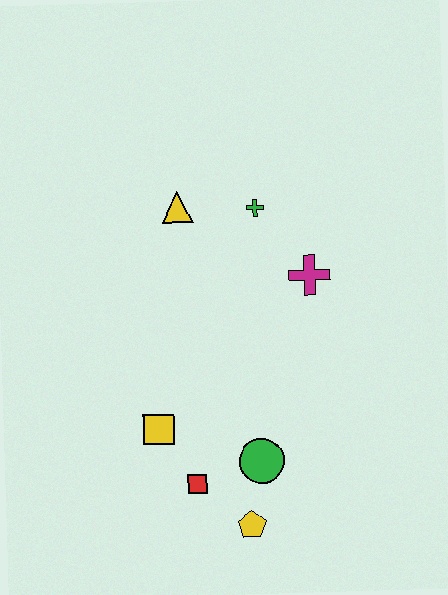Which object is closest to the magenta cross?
The green cross is closest to the magenta cross.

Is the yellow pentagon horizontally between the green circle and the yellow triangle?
Yes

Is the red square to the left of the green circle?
Yes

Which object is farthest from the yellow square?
The green cross is farthest from the yellow square.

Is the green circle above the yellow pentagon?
Yes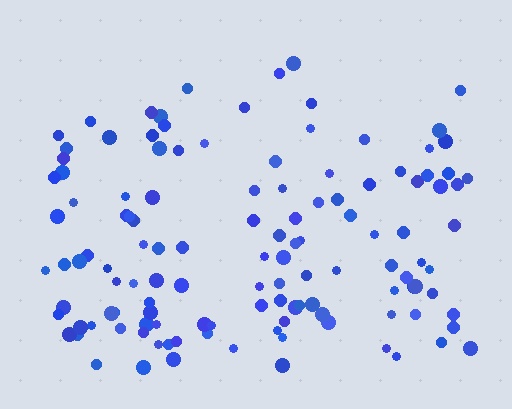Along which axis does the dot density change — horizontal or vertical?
Vertical.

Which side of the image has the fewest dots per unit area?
The top.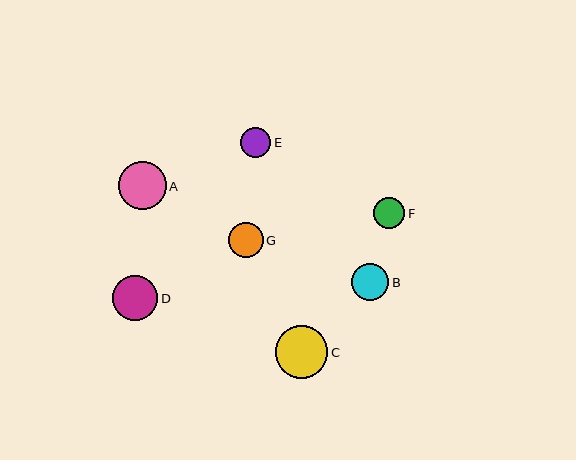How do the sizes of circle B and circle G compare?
Circle B and circle G are approximately the same size.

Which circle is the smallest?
Circle E is the smallest with a size of approximately 30 pixels.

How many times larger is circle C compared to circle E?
Circle C is approximately 1.8 times the size of circle E.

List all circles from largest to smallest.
From largest to smallest: C, A, D, B, G, F, E.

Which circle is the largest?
Circle C is the largest with a size of approximately 53 pixels.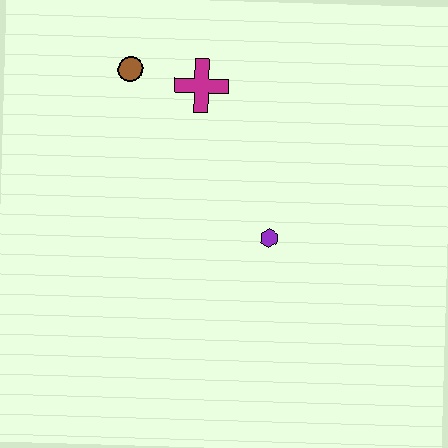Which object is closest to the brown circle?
The magenta cross is closest to the brown circle.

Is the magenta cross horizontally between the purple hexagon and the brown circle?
Yes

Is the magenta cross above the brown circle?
No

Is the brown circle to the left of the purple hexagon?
Yes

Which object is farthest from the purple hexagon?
The brown circle is farthest from the purple hexagon.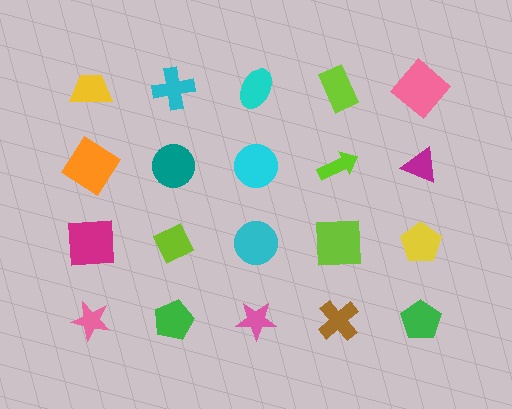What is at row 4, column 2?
A green pentagon.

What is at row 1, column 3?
A cyan ellipse.